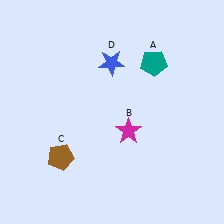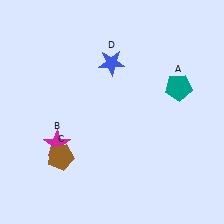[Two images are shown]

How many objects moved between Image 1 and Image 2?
2 objects moved between the two images.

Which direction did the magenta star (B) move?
The magenta star (B) moved left.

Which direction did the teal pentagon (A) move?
The teal pentagon (A) moved right.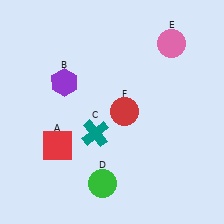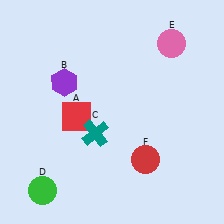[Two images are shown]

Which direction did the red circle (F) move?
The red circle (F) moved down.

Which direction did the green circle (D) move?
The green circle (D) moved left.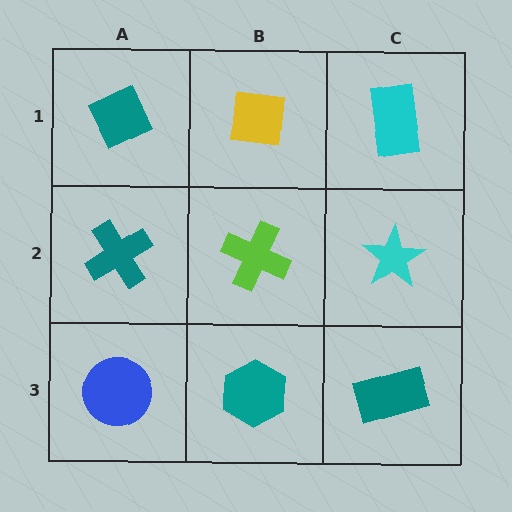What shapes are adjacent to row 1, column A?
A teal cross (row 2, column A), a yellow square (row 1, column B).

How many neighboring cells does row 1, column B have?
3.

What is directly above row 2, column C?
A cyan rectangle.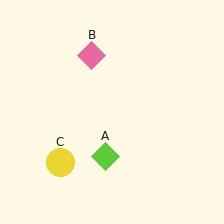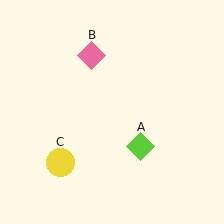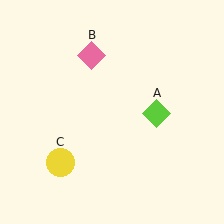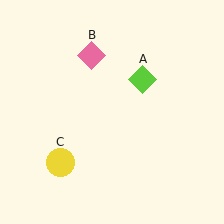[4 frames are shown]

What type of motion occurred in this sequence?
The lime diamond (object A) rotated counterclockwise around the center of the scene.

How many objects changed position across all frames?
1 object changed position: lime diamond (object A).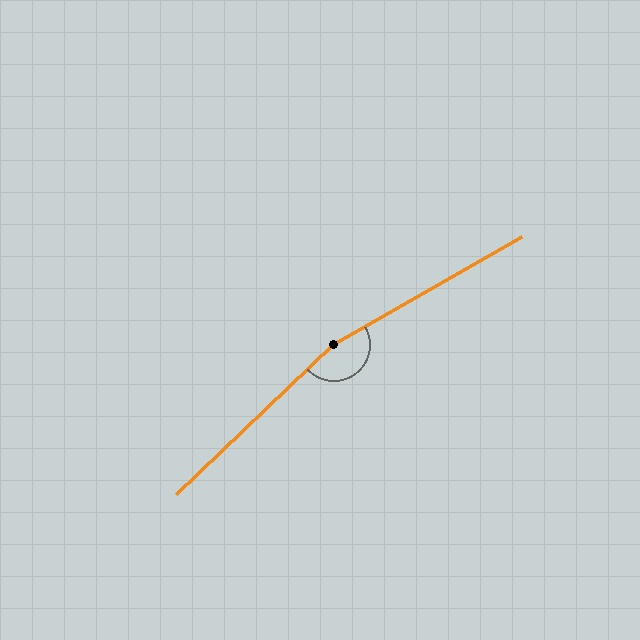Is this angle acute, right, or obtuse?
It is obtuse.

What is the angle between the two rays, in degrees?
Approximately 166 degrees.